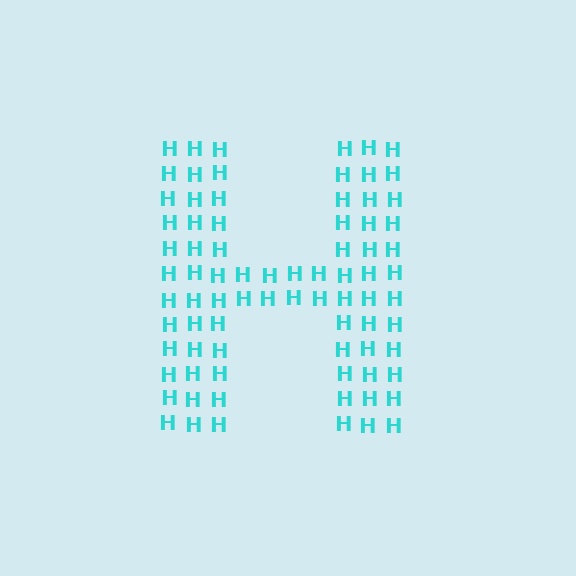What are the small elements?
The small elements are letter H's.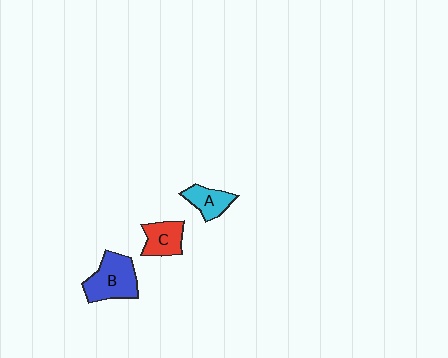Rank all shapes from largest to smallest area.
From largest to smallest: B (blue), C (red), A (cyan).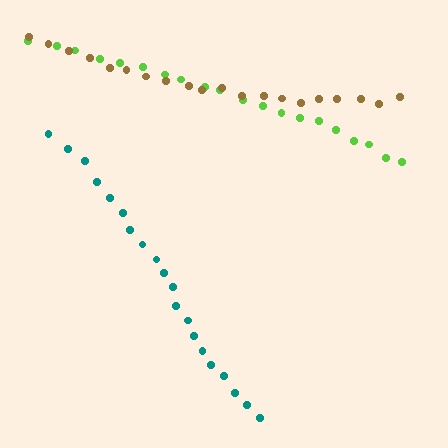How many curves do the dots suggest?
There are 3 distinct paths.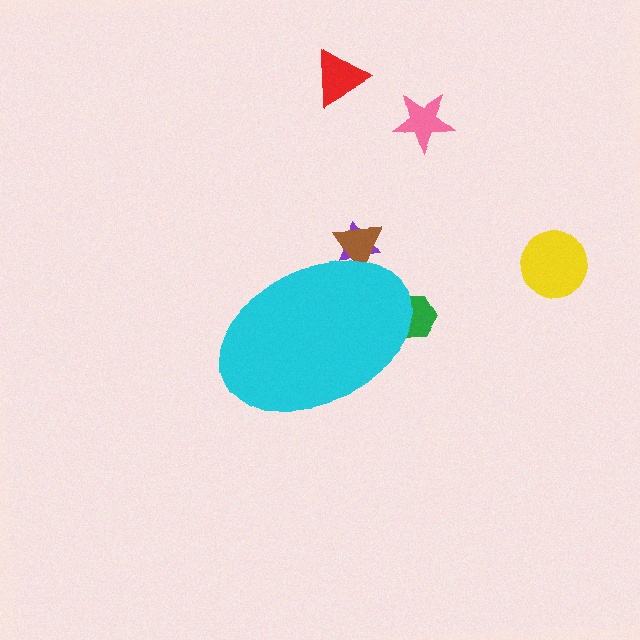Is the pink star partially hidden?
No, the pink star is fully visible.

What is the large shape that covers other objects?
A cyan ellipse.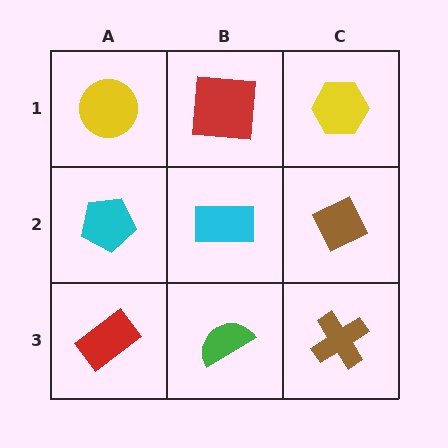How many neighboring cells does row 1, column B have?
3.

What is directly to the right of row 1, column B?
A yellow hexagon.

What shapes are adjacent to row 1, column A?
A cyan pentagon (row 2, column A), a red square (row 1, column B).